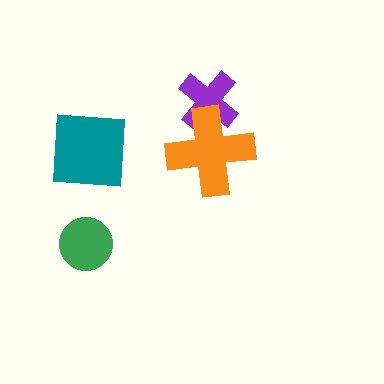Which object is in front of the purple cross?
The orange cross is in front of the purple cross.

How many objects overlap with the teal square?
0 objects overlap with the teal square.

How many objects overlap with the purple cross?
1 object overlaps with the purple cross.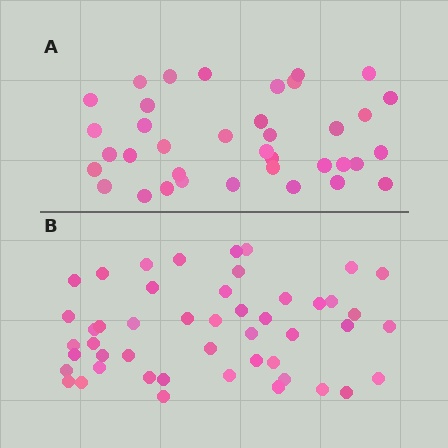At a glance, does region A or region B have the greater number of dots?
Region B (the bottom region) has more dots.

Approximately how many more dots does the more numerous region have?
Region B has roughly 12 or so more dots than region A.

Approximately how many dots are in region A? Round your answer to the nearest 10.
About 40 dots. (The exact count is 37, which rounds to 40.)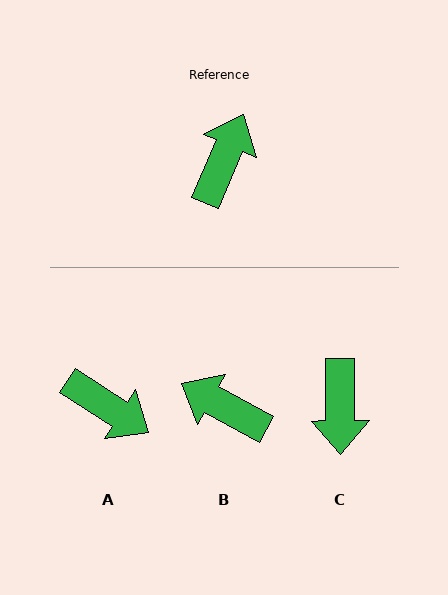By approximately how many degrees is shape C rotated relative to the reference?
Approximately 156 degrees clockwise.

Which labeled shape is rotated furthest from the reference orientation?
C, about 156 degrees away.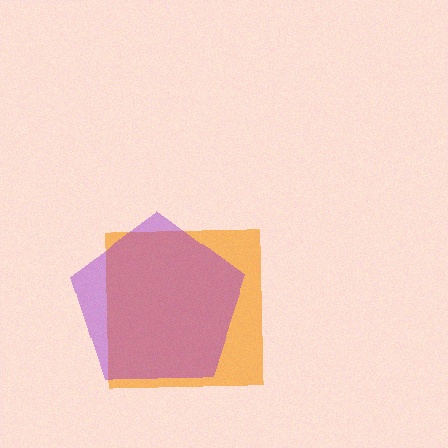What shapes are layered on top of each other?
The layered shapes are: an orange square, a purple pentagon.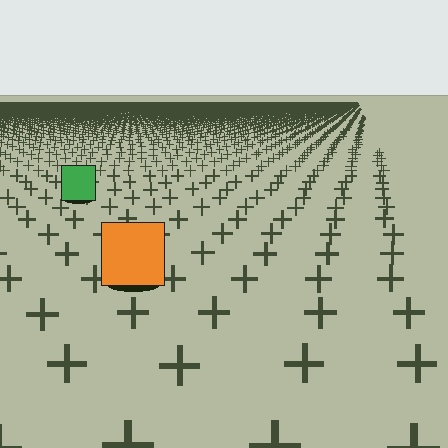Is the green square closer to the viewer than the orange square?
No. The orange square is closer — you can tell from the texture gradient: the ground texture is coarser near it.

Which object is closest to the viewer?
The orange square is closest. The texture marks near it are larger and more spread out.